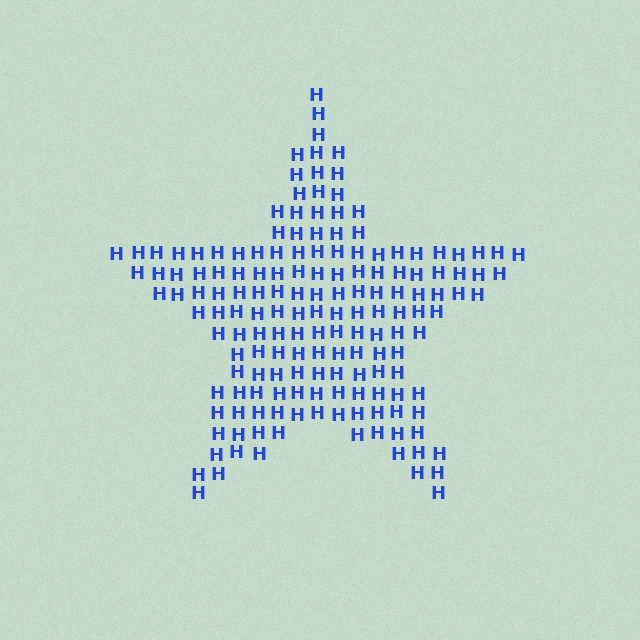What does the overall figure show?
The overall figure shows a star.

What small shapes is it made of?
It is made of small letter H's.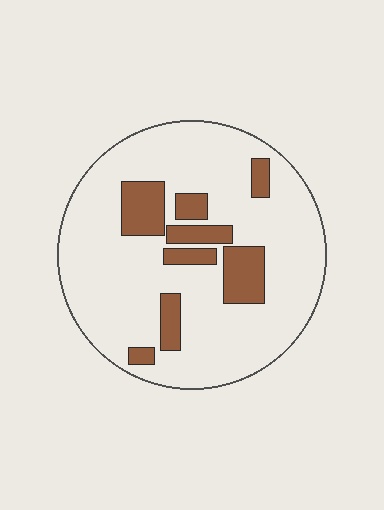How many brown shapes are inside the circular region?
8.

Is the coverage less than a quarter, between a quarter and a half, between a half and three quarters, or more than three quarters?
Less than a quarter.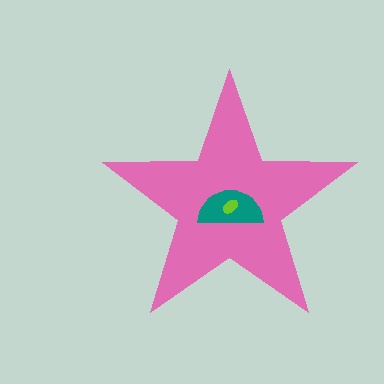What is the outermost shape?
The pink star.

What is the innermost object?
The lime ellipse.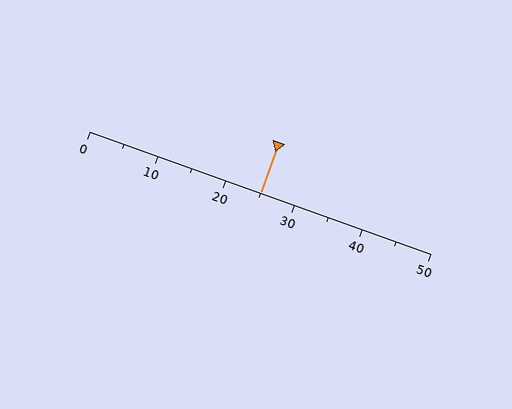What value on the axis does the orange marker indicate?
The marker indicates approximately 25.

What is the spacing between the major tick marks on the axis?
The major ticks are spaced 10 apart.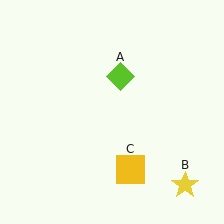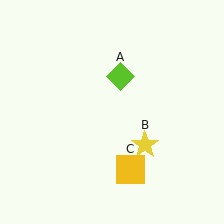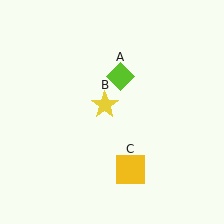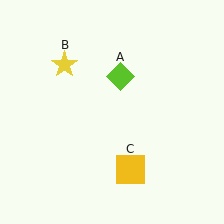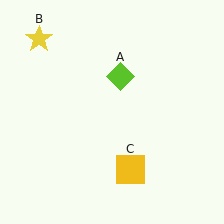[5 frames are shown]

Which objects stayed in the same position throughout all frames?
Lime diamond (object A) and yellow square (object C) remained stationary.